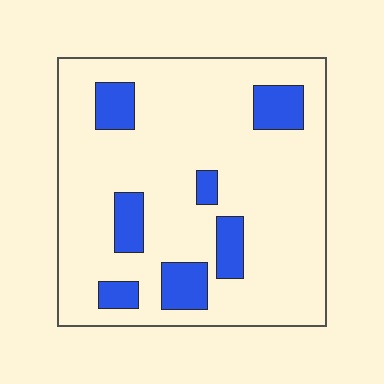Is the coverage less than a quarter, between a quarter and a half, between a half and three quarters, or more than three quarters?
Less than a quarter.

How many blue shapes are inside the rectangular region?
7.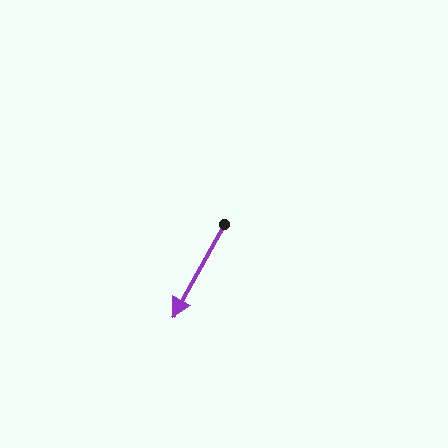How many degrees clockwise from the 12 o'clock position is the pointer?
Approximately 209 degrees.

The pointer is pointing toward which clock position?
Roughly 7 o'clock.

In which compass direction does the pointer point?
Southwest.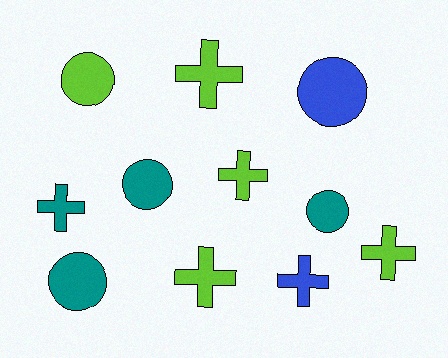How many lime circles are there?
There is 1 lime circle.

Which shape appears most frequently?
Cross, with 6 objects.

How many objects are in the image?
There are 11 objects.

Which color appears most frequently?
Lime, with 5 objects.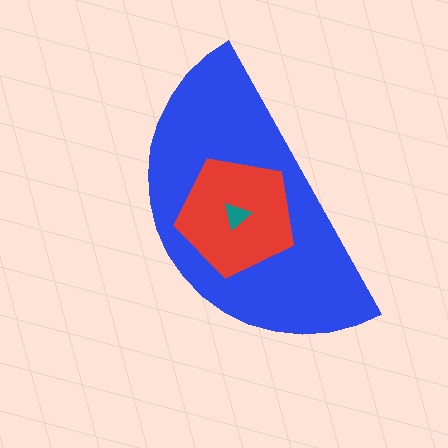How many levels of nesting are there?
3.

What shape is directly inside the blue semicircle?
The red pentagon.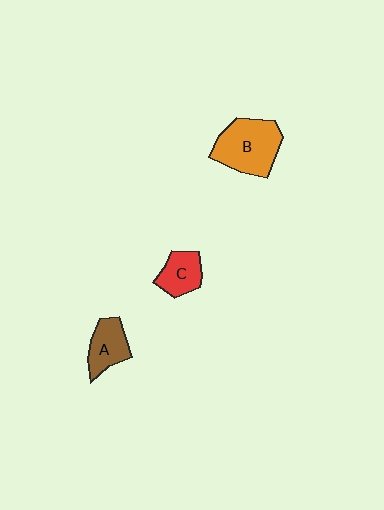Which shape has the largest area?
Shape B (orange).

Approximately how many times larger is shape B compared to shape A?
Approximately 1.7 times.